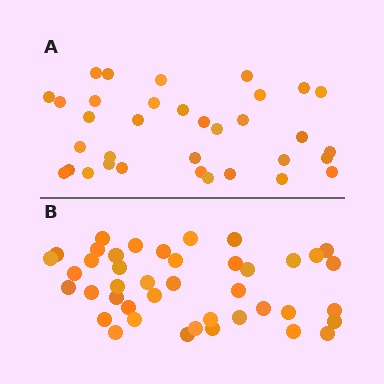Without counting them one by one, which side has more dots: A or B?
Region B (the bottom region) has more dots.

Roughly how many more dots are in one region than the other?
Region B has roughly 8 or so more dots than region A.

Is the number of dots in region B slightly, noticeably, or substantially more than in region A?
Region B has only slightly more — the two regions are fairly close. The ratio is roughly 1.2 to 1.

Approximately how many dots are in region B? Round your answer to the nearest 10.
About 40 dots. (The exact count is 42, which rounds to 40.)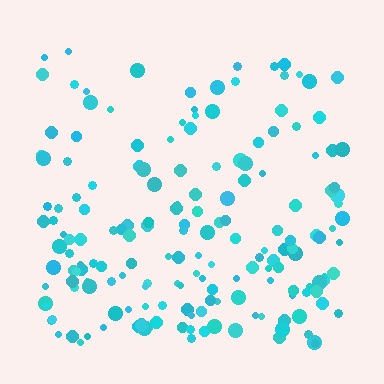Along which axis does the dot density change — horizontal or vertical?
Vertical.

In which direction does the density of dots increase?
From top to bottom, with the bottom side densest.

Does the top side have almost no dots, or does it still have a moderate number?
Still a moderate number, just noticeably fewer than the bottom.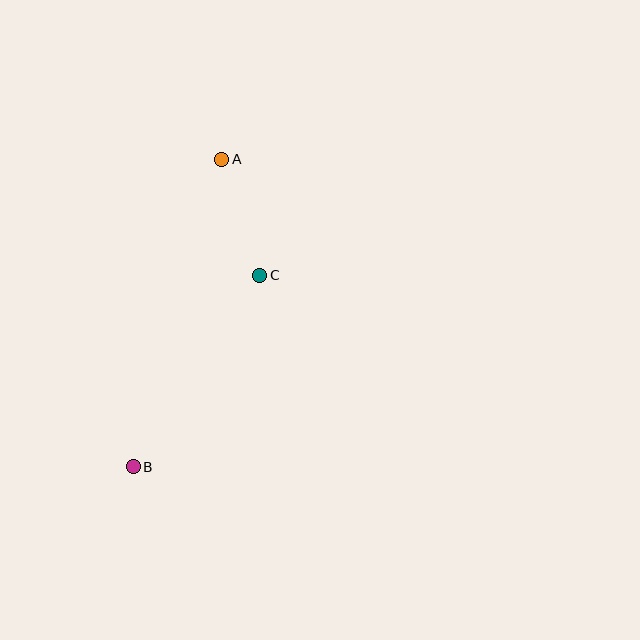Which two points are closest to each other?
Points A and C are closest to each other.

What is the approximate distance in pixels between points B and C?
The distance between B and C is approximately 230 pixels.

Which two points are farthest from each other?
Points A and B are farthest from each other.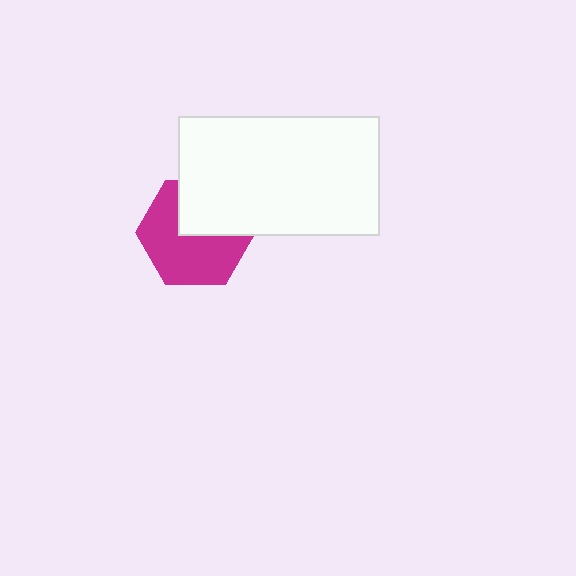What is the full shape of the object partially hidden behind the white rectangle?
The partially hidden object is a magenta hexagon.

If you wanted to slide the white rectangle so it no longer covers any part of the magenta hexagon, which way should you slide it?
Slide it up — that is the most direct way to separate the two shapes.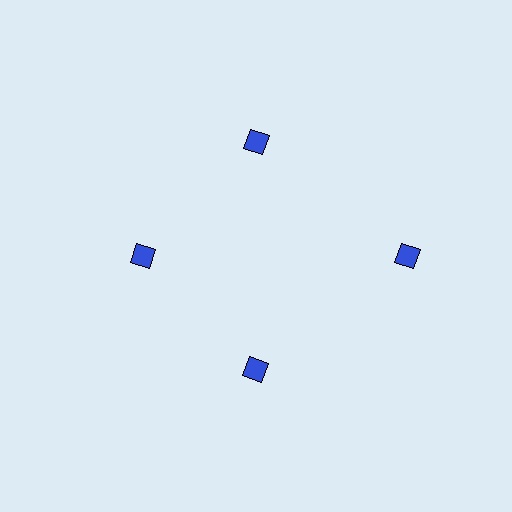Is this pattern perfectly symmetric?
No. The 4 blue diamonds are arranged in a ring, but one element near the 3 o'clock position is pushed outward from the center, breaking the 4-fold rotational symmetry.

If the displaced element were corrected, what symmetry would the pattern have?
It would have 4-fold rotational symmetry — the pattern would map onto itself every 90 degrees.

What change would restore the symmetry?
The symmetry would be restored by moving it inward, back onto the ring so that all 4 diamonds sit at equal angles and equal distance from the center.